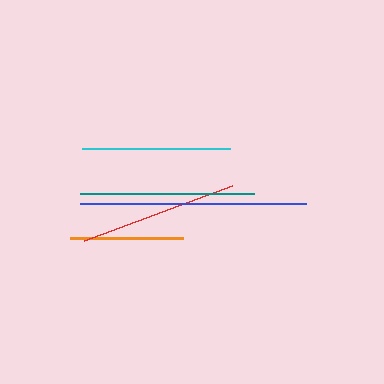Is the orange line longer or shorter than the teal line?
The teal line is longer than the orange line.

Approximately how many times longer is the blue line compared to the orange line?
The blue line is approximately 2.0 times the length of the orange line.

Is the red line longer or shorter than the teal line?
The teal line is longer than the red line.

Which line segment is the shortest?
The orange line is the shortest at approximately 112 pixels.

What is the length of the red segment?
The red segment is approximately 158 pixels long.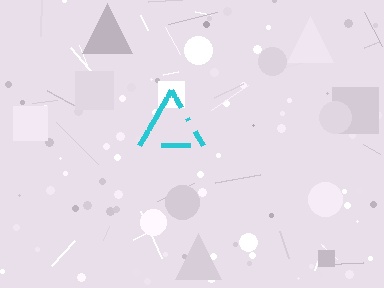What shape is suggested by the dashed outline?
The dashed outline suggests a triangle.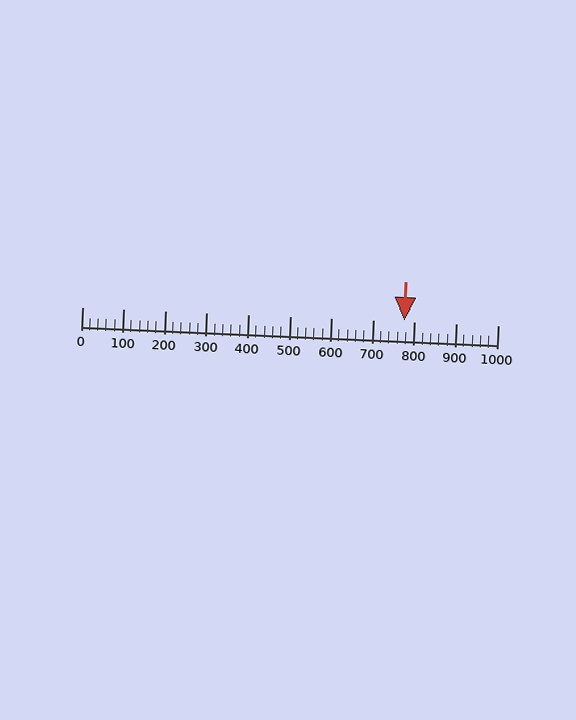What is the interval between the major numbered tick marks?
The major tick marks are spaced 100 units apart.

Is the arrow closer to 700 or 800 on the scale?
The arrow is closer to 800.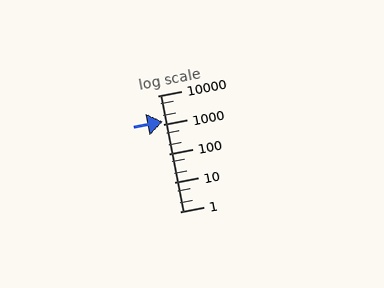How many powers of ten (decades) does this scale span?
The scale spans 4 decades, from 1 to 10000.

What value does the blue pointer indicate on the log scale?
The pointer indicates approximately 1300.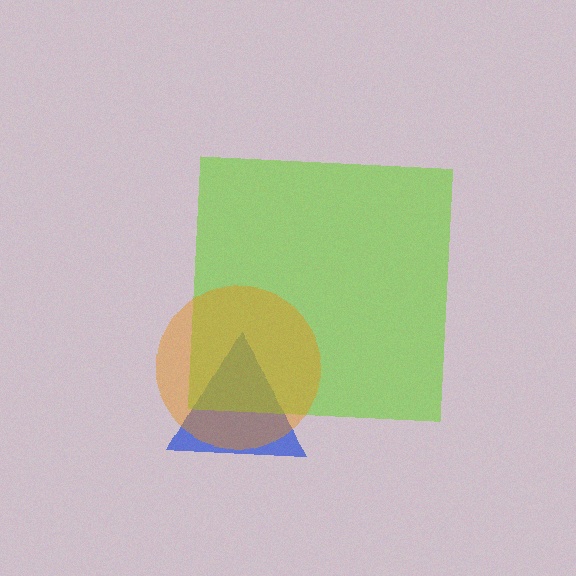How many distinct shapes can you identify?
There are 3 distinct shapes: a blue triangle, a lime square, an orange circle.